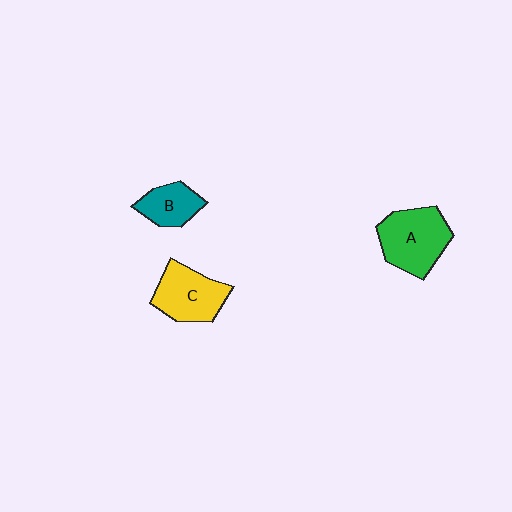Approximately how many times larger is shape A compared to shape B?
Approximately 1.8 times.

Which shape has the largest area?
Shape A (green).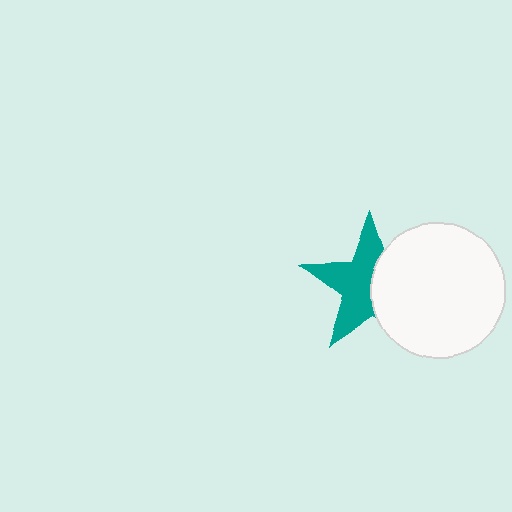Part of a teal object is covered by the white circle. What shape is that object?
It is a star.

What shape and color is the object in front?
The object in front is a white circle.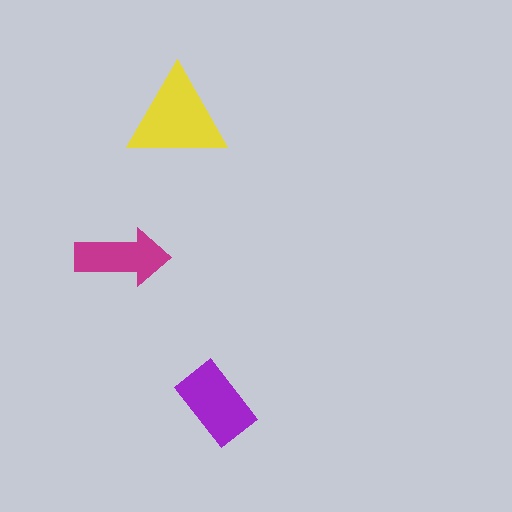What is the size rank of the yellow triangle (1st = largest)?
1st.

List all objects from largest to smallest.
The yellow triangle, the purple rectangle, the magenta arrow.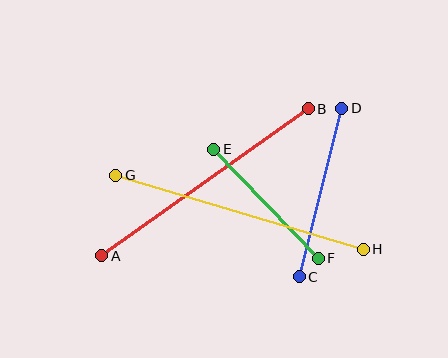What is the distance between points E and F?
The distance is approximately 151 pixels.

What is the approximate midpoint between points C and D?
The midpoint is at approximately (320, 193) pixels.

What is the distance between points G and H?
The distance is approximately 258 pixels.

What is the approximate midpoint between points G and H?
The midpoint is at approximately (239, 212) pixels.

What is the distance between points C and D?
The distance is approximately 174 pixels.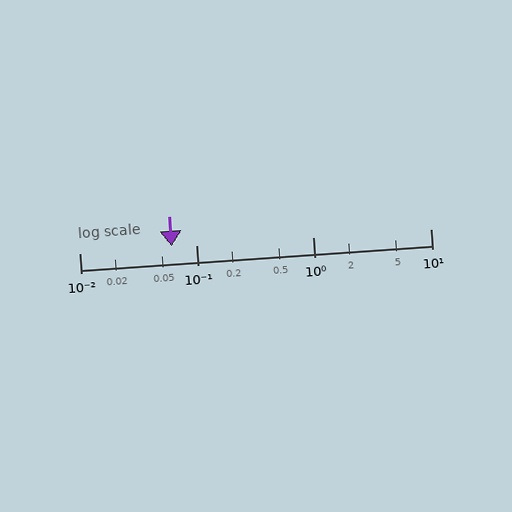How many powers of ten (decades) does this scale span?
The scale spans 3 decades, from 0.01 to 10.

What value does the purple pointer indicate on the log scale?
The pointer indicates approximately 0.061.